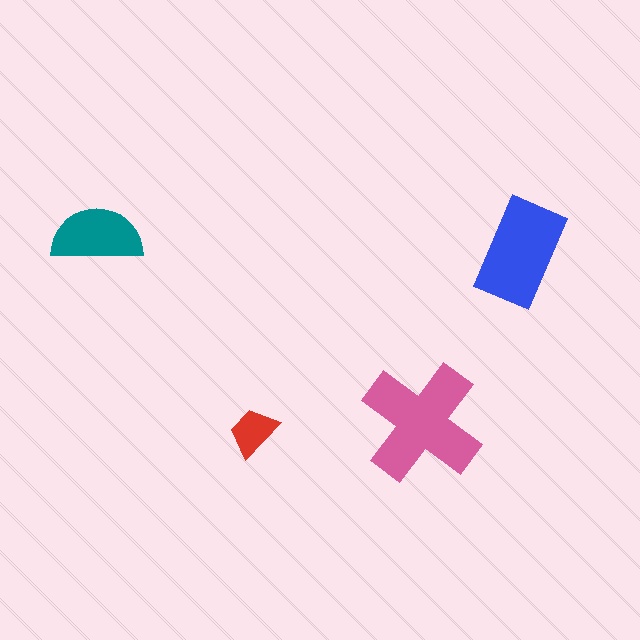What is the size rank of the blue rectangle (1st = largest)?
2nd.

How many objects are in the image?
There are 4 objects in the image.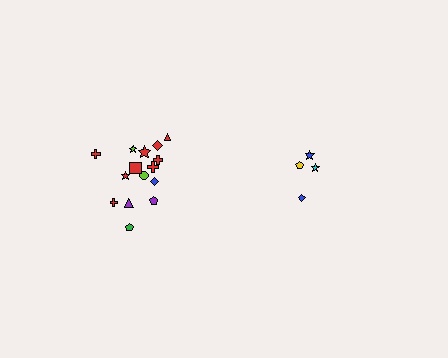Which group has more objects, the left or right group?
The left group.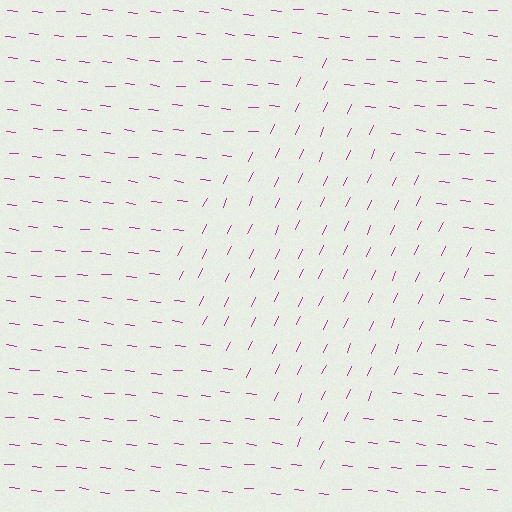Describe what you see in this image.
The image is filled with small magenta line segments. A diamond region in the image has lines oriented differently from the surrounding lines, creating a visible texture boundary.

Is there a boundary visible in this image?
Yes, there is a texture boundary formed by a change in line orientation.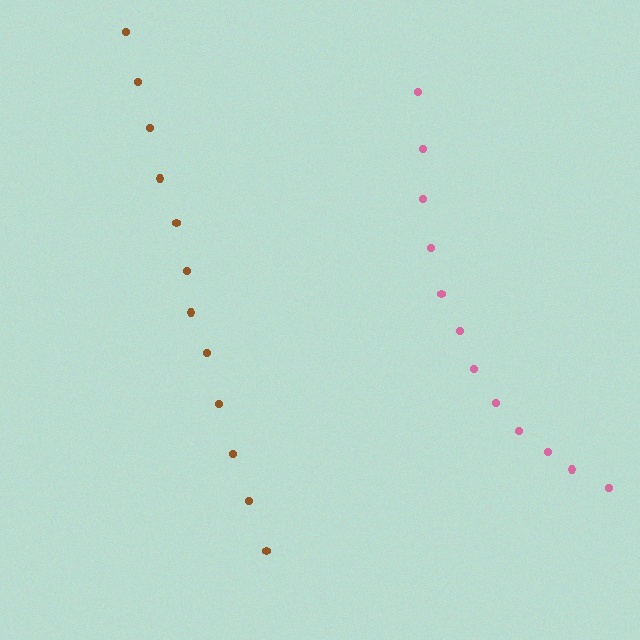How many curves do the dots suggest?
There are 2 distinct paths.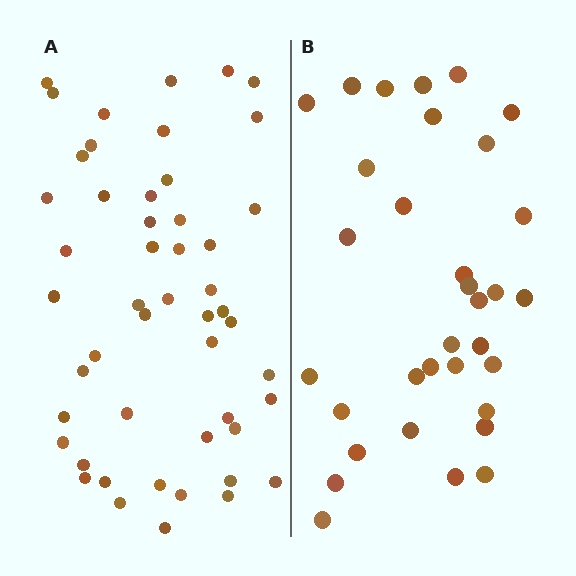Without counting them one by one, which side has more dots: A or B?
Region A (the left region) has more dots.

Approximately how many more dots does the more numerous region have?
Region A has approximately 15 more dots than region B.